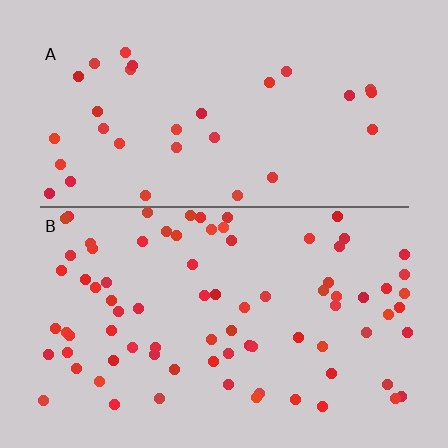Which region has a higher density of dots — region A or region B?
B (the bottom).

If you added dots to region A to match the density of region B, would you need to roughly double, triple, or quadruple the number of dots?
Approximately triple.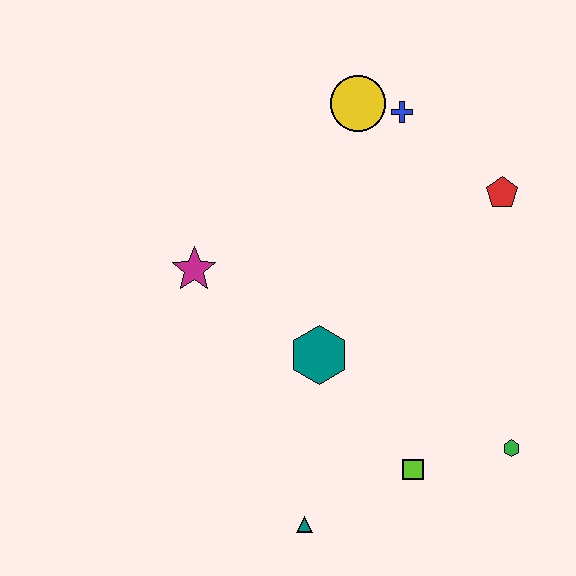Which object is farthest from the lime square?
The yellow circle is farthest from the lime square.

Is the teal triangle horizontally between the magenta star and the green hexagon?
Yes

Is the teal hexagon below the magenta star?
Yes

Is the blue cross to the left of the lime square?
Yes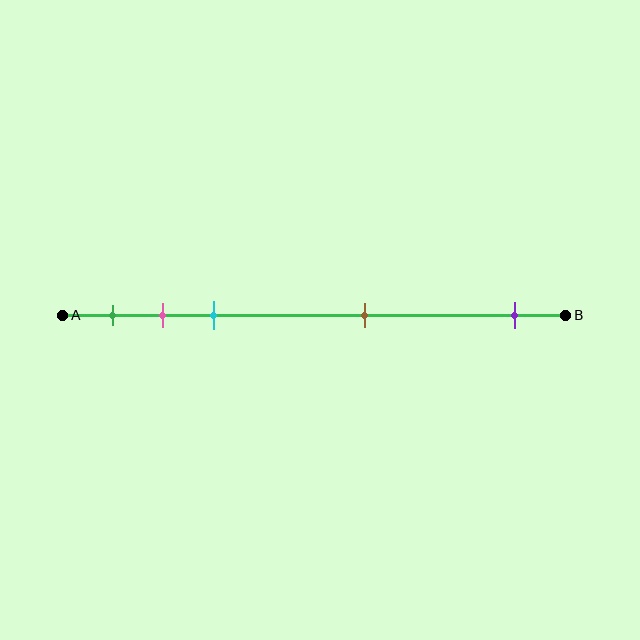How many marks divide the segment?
There are 5 marks dividing the segment.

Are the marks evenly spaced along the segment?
No, the marks are not evenly spaced.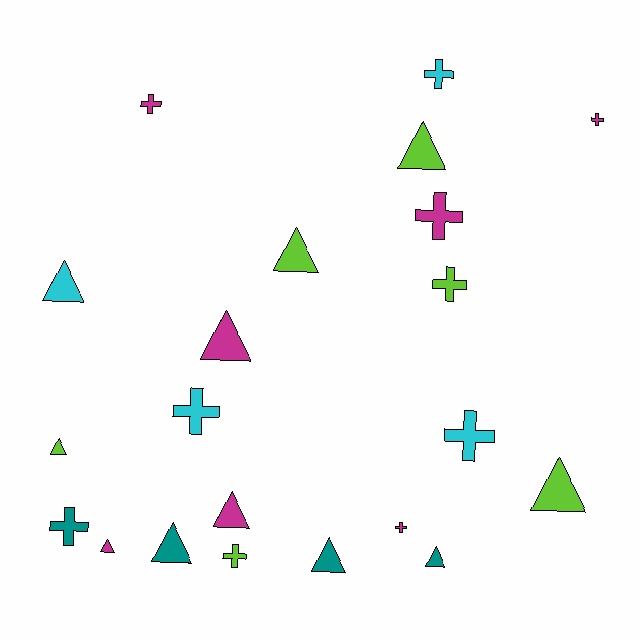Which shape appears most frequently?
Triangle, with 11 objects.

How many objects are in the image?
There are 21 objects.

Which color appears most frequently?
Magenta, with 7 objects.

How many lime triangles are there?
There are 4 lime triangles.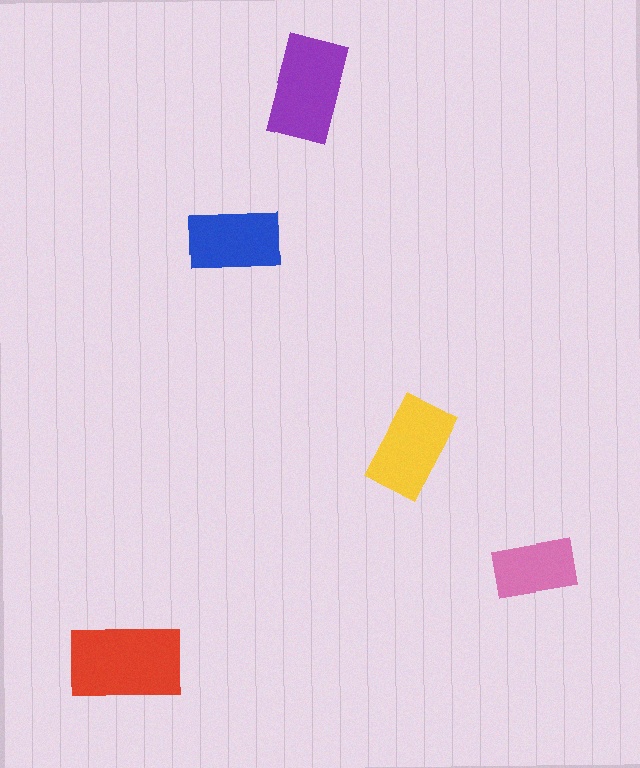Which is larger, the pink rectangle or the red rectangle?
The red one.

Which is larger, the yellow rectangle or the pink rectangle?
The yellow one.